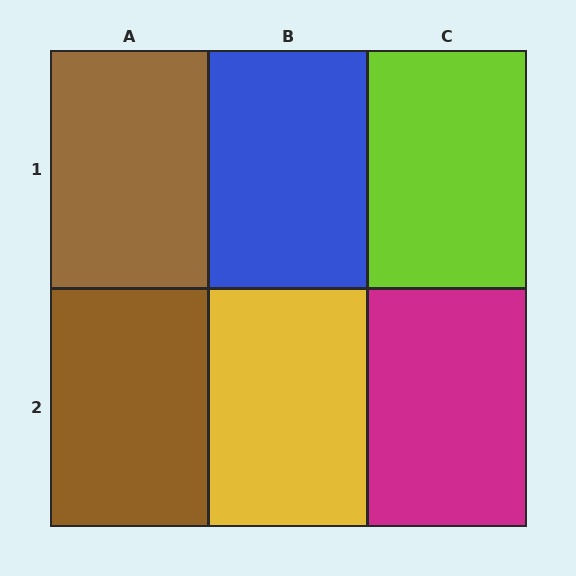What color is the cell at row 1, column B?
Blue.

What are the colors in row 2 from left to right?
Brown, yellow, magenta.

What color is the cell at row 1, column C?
Lime.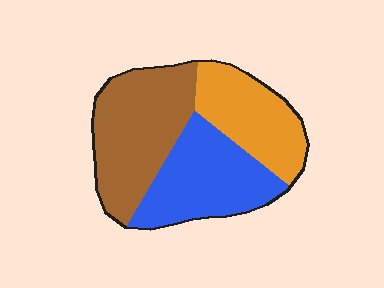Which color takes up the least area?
Orange, at roughly 25%.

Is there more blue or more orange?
Blue.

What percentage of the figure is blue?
Blue takes up about one third (1/3) of the figure.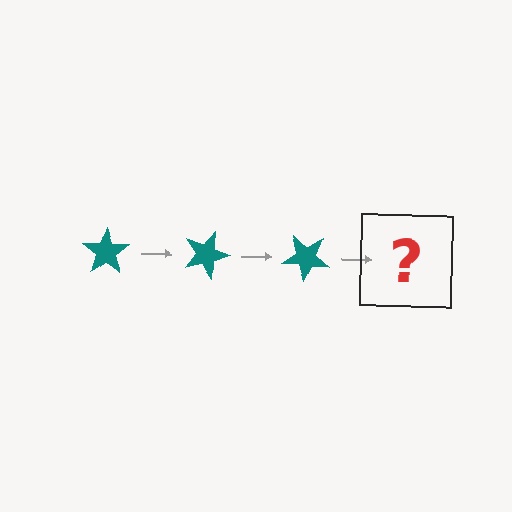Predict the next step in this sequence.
The next step is a teal star rotated 60 degrees.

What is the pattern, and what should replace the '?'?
The pattern is that the star rotates 20 degrees each step. The '?' should be a teal star rotated 60 degrees.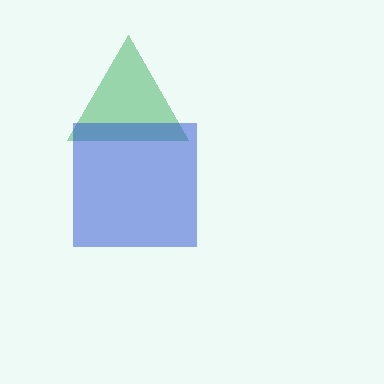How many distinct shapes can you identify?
There are 2 distinct shapes: a green triangle, a blue square.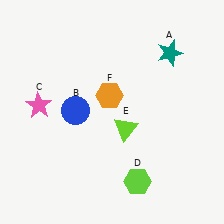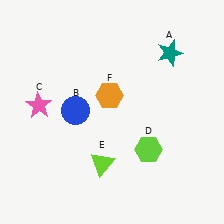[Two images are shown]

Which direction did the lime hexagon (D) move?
The lime hexagon (D) moved up.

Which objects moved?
The objects that moved are: the lime hexagon (D), the lime triangle (E).